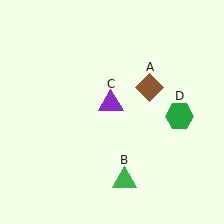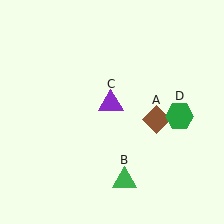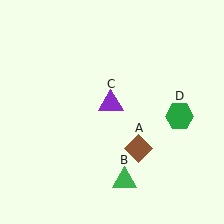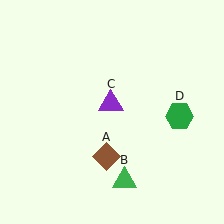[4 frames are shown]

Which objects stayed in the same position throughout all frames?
Green triangle (object B) and purple triangle (object C) and green hexagon (object D) remained stationary.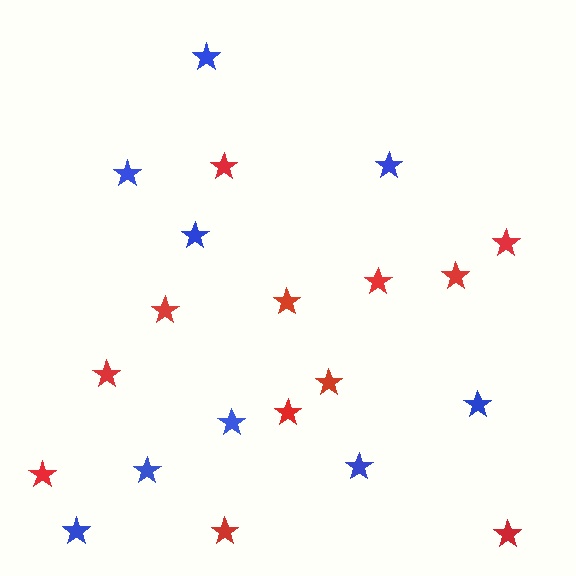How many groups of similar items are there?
There are 2 groups: one group of blue stars (9) and one group of red stars (12).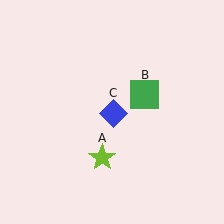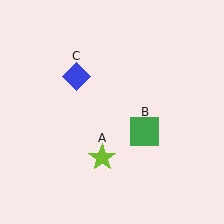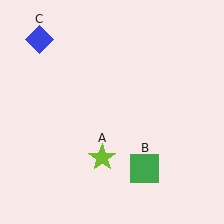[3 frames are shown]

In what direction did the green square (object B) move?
The green square (object B) moved down.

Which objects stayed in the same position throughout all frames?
Lime star (object A) remained stationary.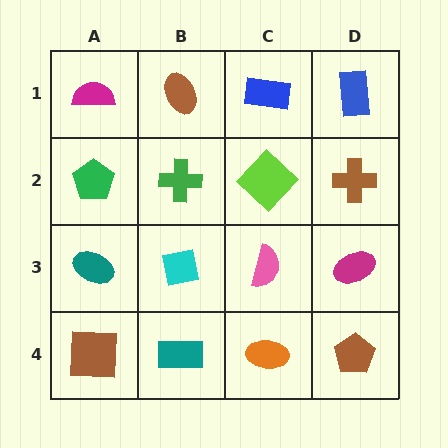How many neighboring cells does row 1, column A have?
2.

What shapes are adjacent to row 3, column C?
A lime diamond (row 2, column C), an orange ellipse (row 4, column C), a cyan square (row 3, column B), a magenta ellipse (row 3, column D).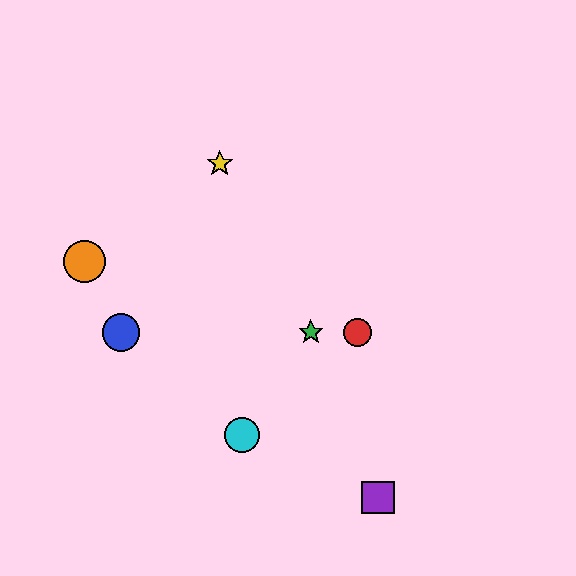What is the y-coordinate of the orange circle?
The orange circle is at y≈261.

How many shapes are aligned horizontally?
3 shapes (the red circle, the blue circle, the green star) are aligned horizontally.